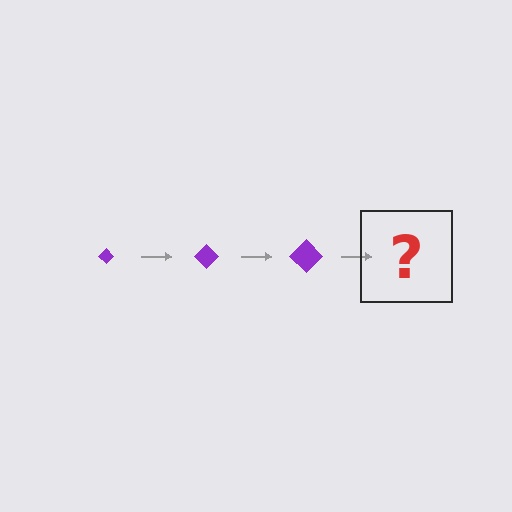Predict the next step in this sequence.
The next step is a purple diamond, larger than the previous one.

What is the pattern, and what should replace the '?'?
The pattern is that the diamond gets progressively larger each step. The '?' should be a purple diamond, larger than the previous one.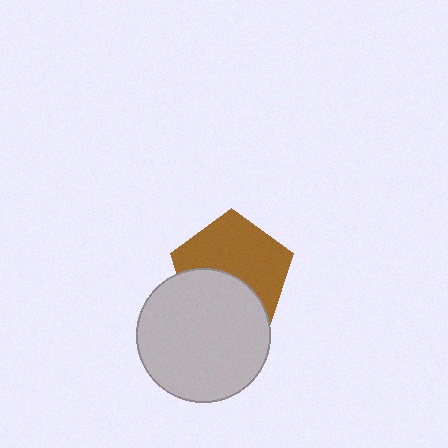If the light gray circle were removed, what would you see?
You would see the complete brown pentagon.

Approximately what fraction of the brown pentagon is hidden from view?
Roughly 40% of the brown pentagon is hidden behind the light gray circle.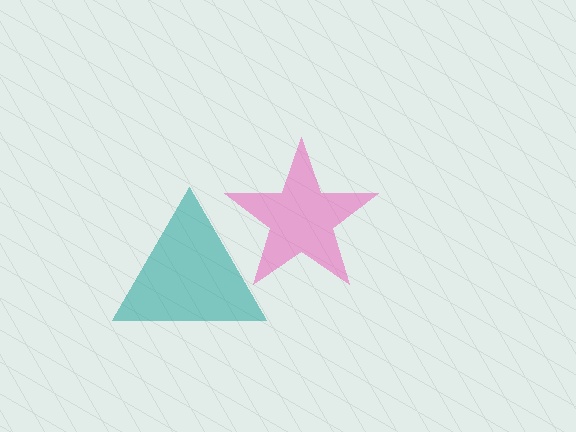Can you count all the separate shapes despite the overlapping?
Yes, there are 2 separate shapes.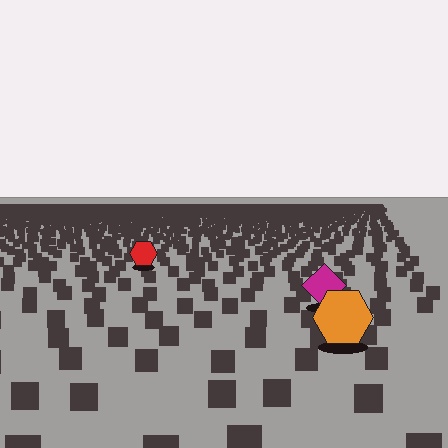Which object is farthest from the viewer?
The red hexagon is farthest from the viewer. It appears smaller and the ground texture around it is denser.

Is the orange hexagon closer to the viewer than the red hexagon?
Yes. The orange hexagon is closer — you can tell from the texture gradient: the ground texture is coarser near it.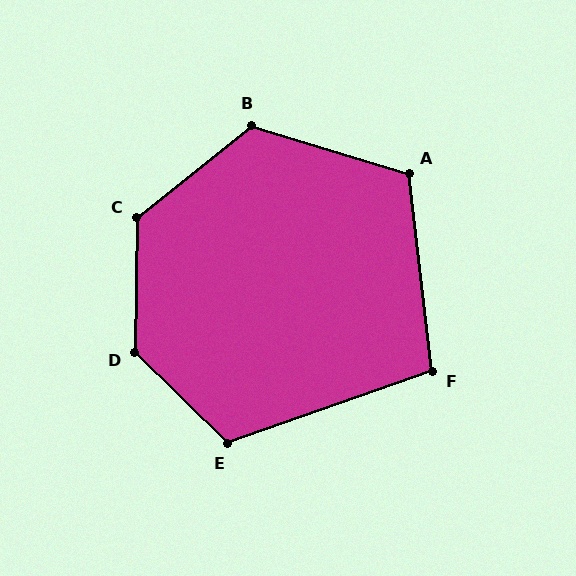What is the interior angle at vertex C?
Approximately 130 degrees (obtuse).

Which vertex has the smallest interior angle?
F, at approximately 103 degrees.